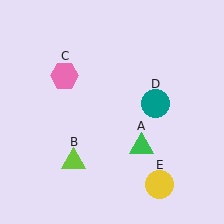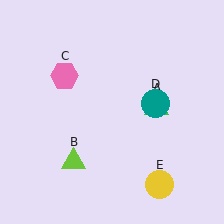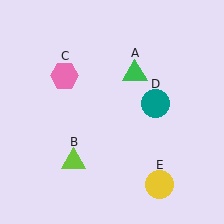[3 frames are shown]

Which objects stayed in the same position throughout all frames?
Lime triangle (object B) and pink hexagon (object C) and teal circle (object D) and yellow circle (object E) remained stationary.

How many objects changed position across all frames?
1 object changed position: green triangle (object A).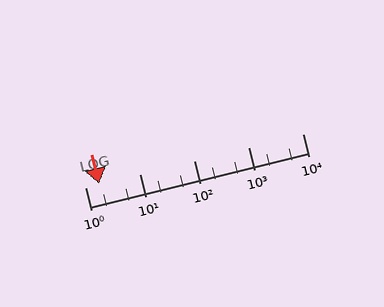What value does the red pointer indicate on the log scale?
The pointer indicates approximately 1.8.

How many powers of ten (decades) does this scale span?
The scale spans 4 decades, from 1 to 10000.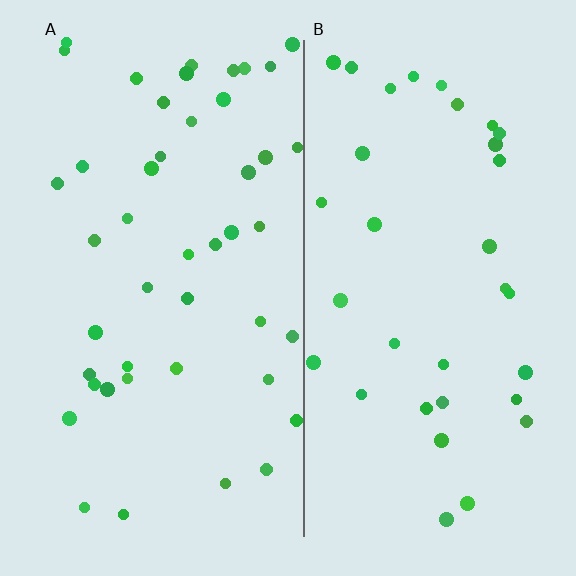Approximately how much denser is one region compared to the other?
Approximately 1.3× — region A over region B.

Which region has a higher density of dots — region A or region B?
A (the left).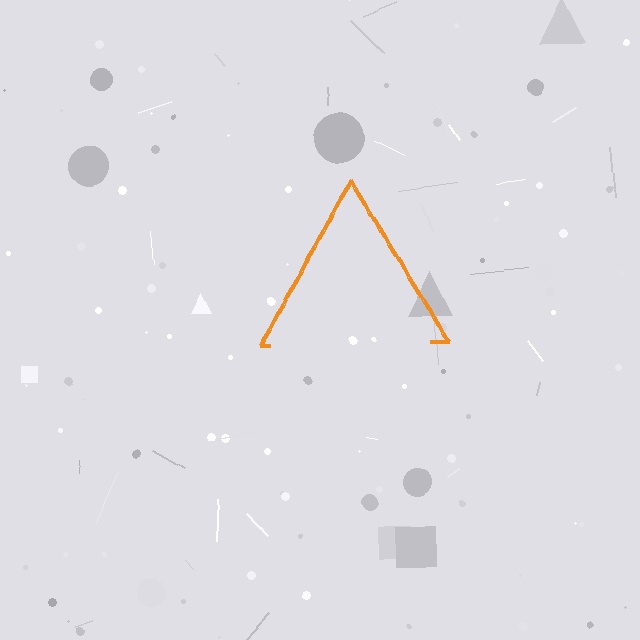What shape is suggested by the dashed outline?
The dashed outline suggests a triangle.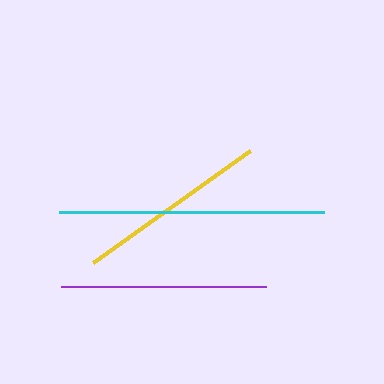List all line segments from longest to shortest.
From longest to shortest: cyan, purple, yellow.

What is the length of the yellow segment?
The yellow segment is approximately 192 pixels long.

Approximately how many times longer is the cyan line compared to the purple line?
The cyan line is approximately 1.3 times the length of the purple line.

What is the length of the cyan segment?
The cyan segment is approximately 265 pixels long.